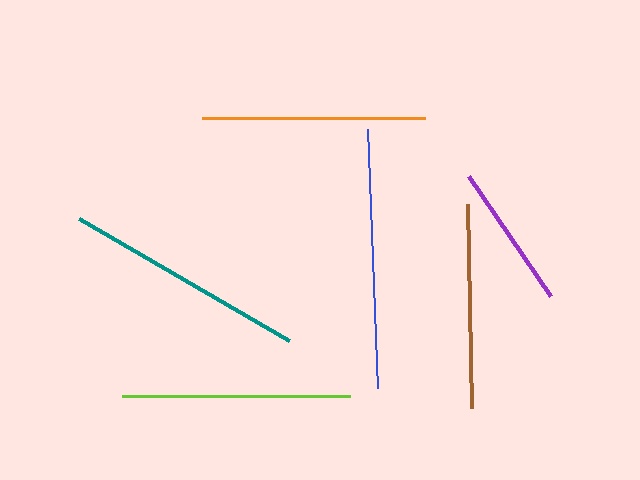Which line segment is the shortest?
The purple line is the shortest at approximately 145 pixels.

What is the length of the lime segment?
The lime segment is approximately 228 pixels long.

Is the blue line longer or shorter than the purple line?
The blue line is longer than the purple line.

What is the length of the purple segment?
The purple segment is approximately 145 pixels long.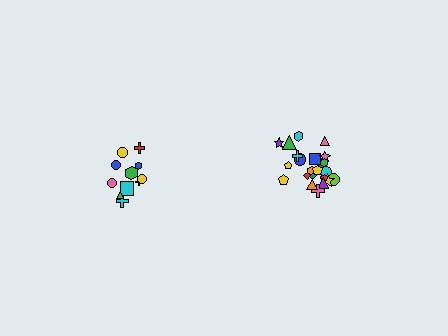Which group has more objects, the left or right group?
The right group.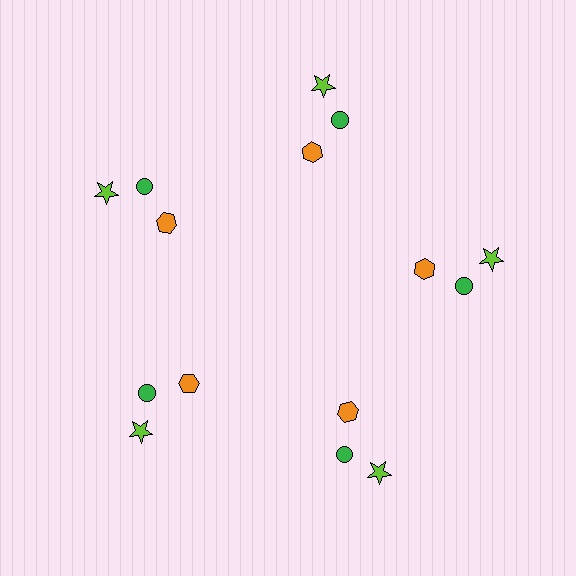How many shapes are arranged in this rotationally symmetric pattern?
There are 15 shapes, arranged in 5 groups of 3.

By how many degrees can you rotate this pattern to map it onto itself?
The pattern maps onto itself every 72 degrees of rotation.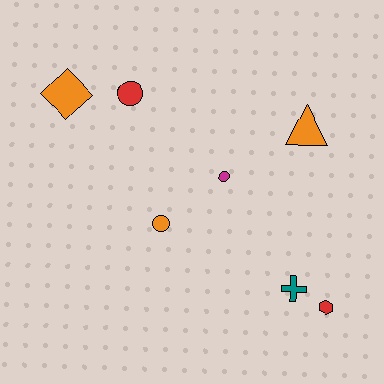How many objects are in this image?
There are 7 objects.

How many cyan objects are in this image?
There are no cyan objects.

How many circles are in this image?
There are 3 circles.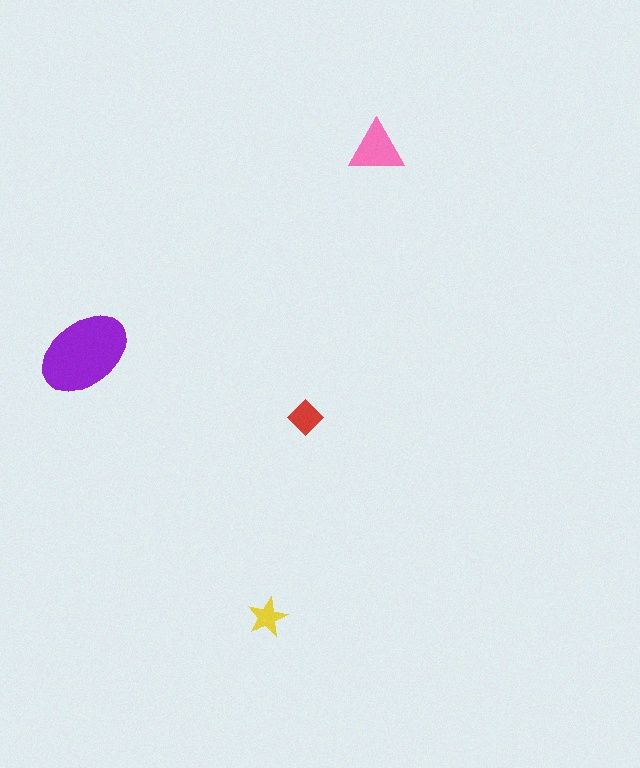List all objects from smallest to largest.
The yellow star, the red diamond, the pink triangle, the purple ellipse.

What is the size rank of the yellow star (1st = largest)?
4th.